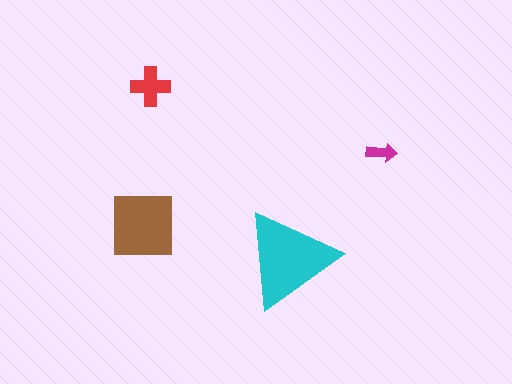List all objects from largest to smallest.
The cyan triangle, the brown square, the red cross, the magenta arrow.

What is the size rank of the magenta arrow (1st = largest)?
4th.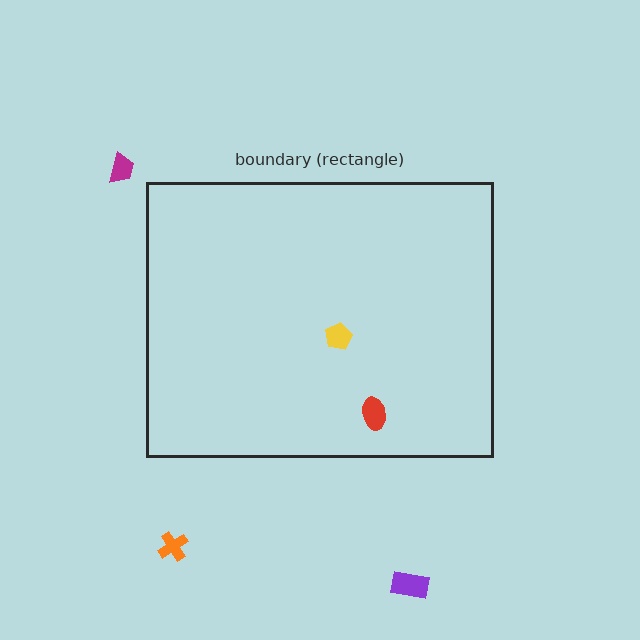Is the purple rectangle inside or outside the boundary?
Outside.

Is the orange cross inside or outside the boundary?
Outside.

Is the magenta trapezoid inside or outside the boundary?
Outside.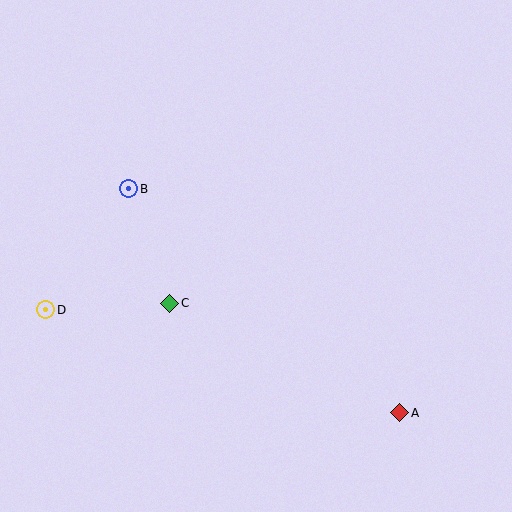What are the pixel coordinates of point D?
Point D is at (46, 310).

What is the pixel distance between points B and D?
The distance between B and D is 147 pixels.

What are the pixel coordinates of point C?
Point C is at (170, 303).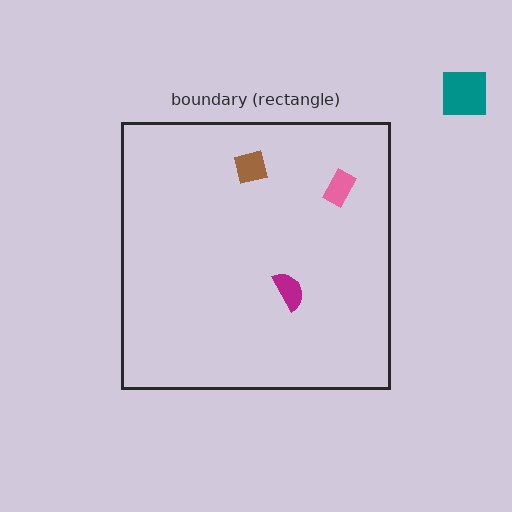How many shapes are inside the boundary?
3 inside, 1 outside.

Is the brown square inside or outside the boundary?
Inside.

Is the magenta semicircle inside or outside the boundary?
Inside.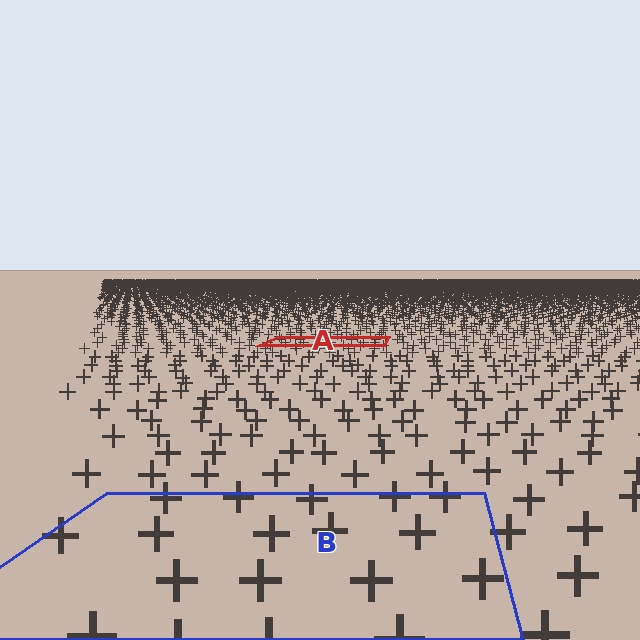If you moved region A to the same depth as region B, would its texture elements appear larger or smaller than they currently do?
They would appear larger. At a closer depth, the same texture elements are projected at a bigger on-screen size.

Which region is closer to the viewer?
Region B is closer. The texture elements there are larger and more spread out.